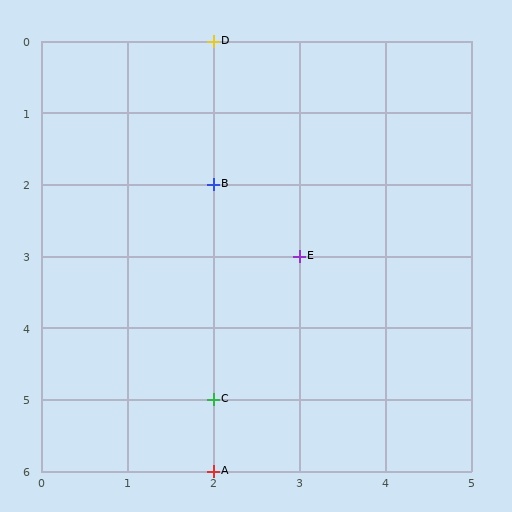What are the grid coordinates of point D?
Point D is at grid coordinates (2, 0).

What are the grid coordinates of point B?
Point B is at grid coordinates (2, 2).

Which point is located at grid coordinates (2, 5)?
Point C is at (2, 5).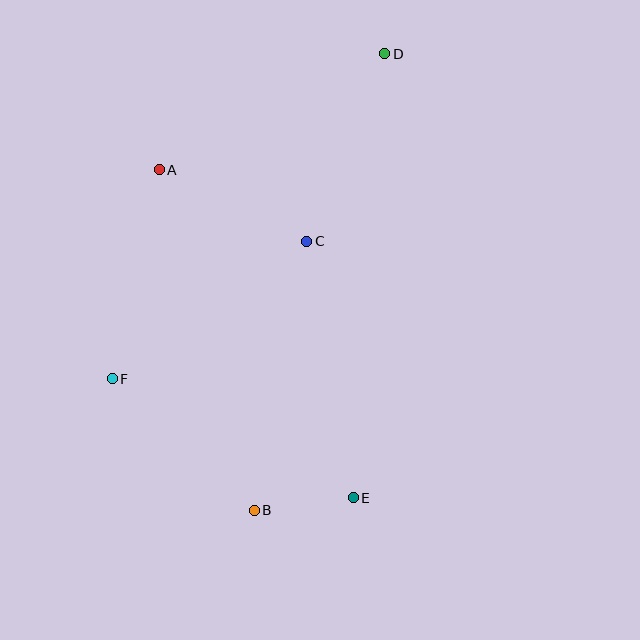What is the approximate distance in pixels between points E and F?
The distance between E and F is approximately 269 pixels.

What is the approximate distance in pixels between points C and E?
The distance between C and E is approximately 261 pixels.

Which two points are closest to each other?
Points B and E are closest to each other.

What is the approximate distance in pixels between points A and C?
The distance between A and C is approximately 164 pixels.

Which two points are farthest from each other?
Points B and D are farthest from each other.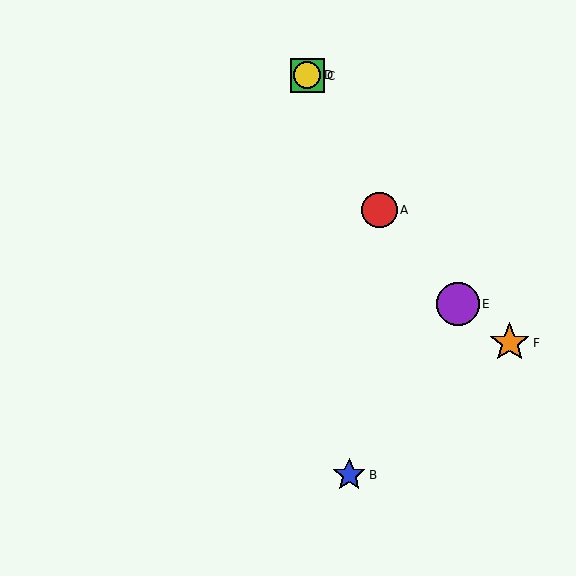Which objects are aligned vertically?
Objects C, D are aligned vertically.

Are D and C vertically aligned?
Yes, both are at x≈307.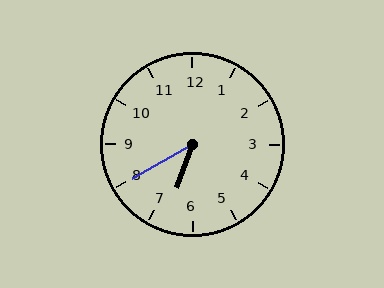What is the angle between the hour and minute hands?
Approximately 40 degrees.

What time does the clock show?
6:40.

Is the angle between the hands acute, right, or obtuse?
It is acute.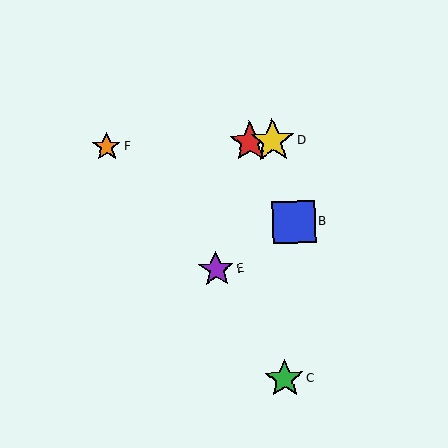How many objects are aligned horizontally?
3 objects (A, D, F) are aligned horizontally.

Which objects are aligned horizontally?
Objects A, D, F are aligned horizontally.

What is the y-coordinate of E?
Object E is at y≈270.